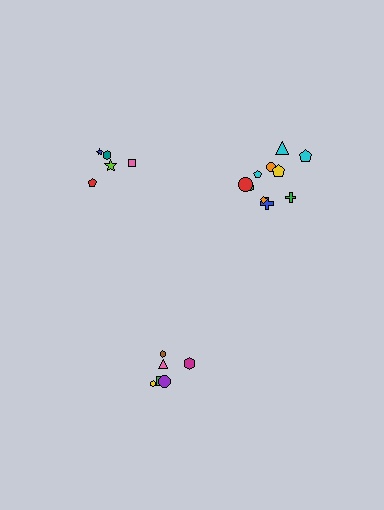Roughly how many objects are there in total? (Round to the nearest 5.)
Roughly 20 objects in total.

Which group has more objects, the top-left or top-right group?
The top-right group.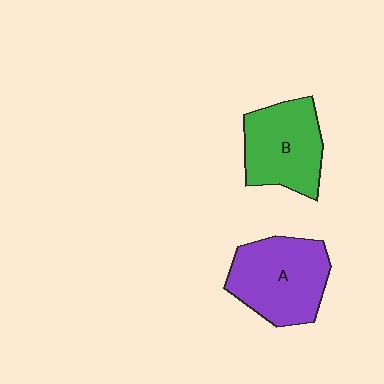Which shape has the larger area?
Shape A (purple).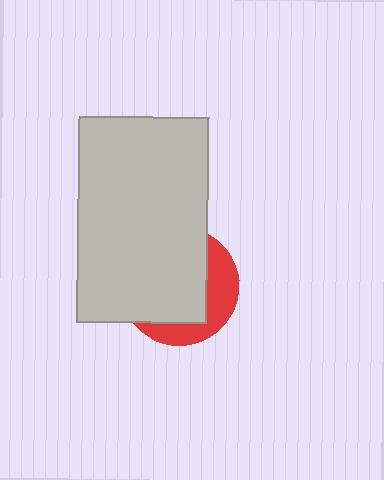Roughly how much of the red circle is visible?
A small part of it is visible (roughly 33%).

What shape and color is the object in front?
The object in front is a light gray rectangle.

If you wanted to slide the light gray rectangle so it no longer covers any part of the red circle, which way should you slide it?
Slide it toward the upper-left — that is the most direct way to separate the two shapes.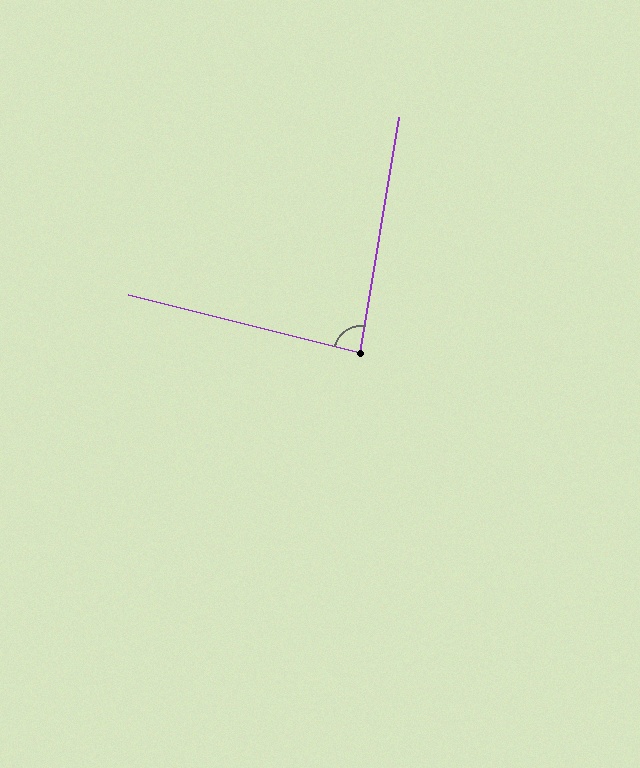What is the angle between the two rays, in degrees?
Approximately 85 degrees.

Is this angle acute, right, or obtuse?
It is approximately a right angle.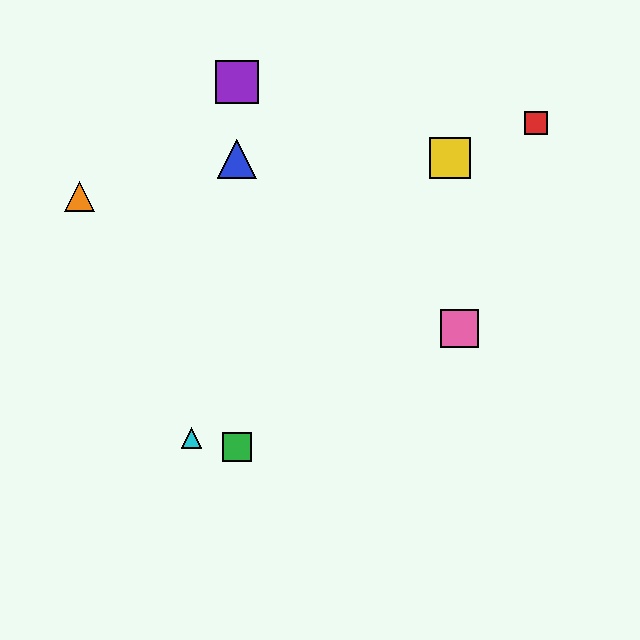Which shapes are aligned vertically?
The blue triangle, the green square, the purple square are aligned vertically.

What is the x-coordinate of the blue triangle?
The blue triangle is at x≈237.